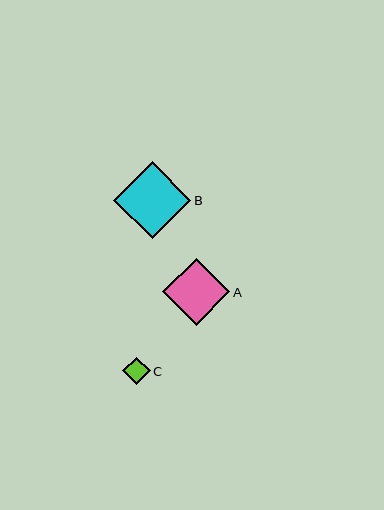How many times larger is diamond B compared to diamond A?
Diamond B is approximately 1.1 times the size of diamond A.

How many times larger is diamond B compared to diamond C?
Diamond B is approximately 2.8 times the size of diamond C.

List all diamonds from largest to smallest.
From largest to smallest: B, A, C.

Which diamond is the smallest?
Diamond C is the smallest with a size of approximately 28 pixels.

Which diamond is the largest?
Diamond B is the largest with a size of approximately 77 pixels.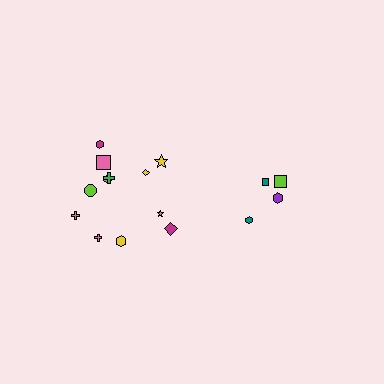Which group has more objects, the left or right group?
The left group.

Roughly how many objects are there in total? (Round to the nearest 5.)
Roughly 15 objects in total.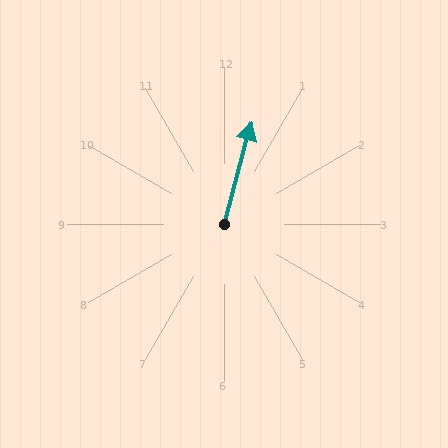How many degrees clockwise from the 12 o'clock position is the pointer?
Approximately 15 degrees.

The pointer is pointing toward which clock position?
Roughly 12 o'clock.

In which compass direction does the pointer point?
North.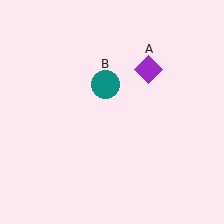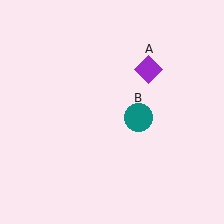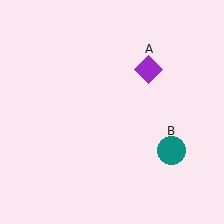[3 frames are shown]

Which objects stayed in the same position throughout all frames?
Purple diamond (object A) remained stationary.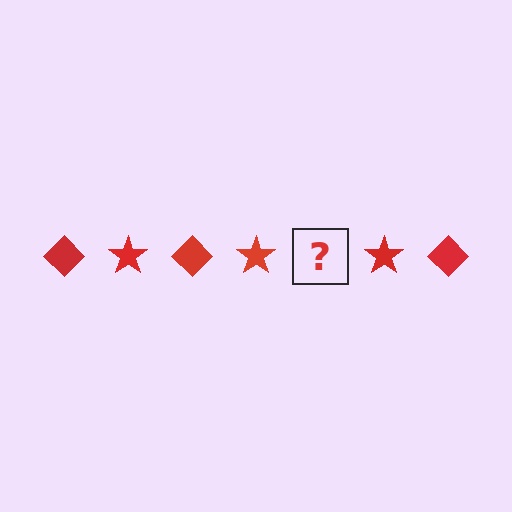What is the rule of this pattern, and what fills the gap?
The rule is that the pattern cycles through diamond, star shapes in red. The gap should be filled with a red diamond.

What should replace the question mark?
The question mark should be replaced with a red diamond.